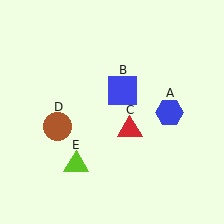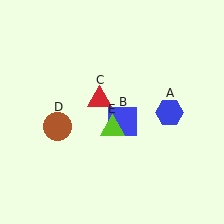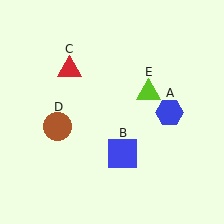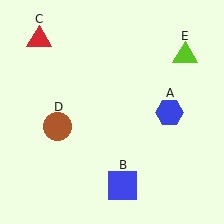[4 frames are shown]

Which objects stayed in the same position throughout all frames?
Blue hexagon (object A) and brown circle (object D) remained stationary.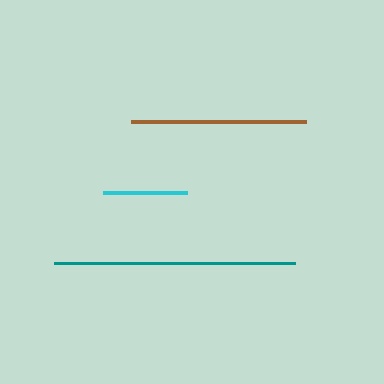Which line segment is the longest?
The teal line is the longest at approximately 241 pixels.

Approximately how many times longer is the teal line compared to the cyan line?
The teal line is approximately 2.9 times the length of the cyan line.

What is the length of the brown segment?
The brown segment is approximately 175 pixels long.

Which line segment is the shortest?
The cyan line is the shortest at approximately 84 pixels.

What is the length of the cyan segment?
The cyan segment is approximately 84 pixels long.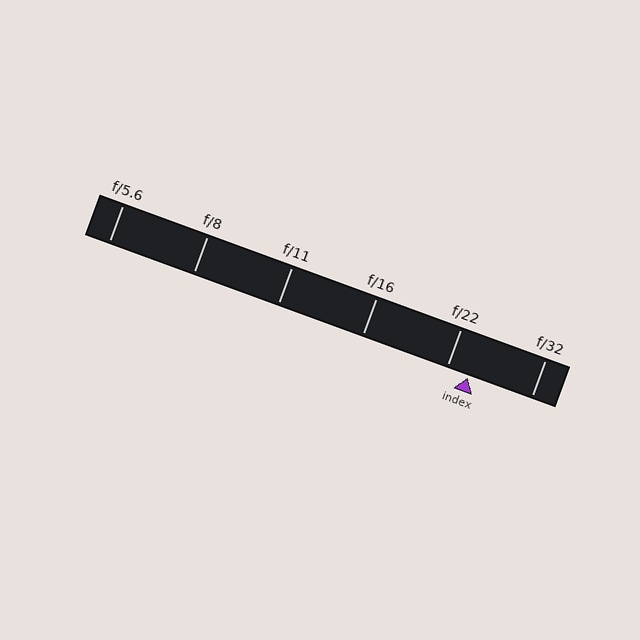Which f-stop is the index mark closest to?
The index mark is closest to f/22.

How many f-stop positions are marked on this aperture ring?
There are 6 f-stop positions marked.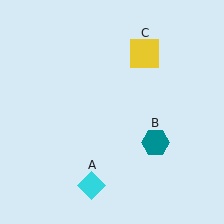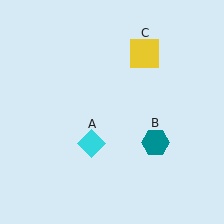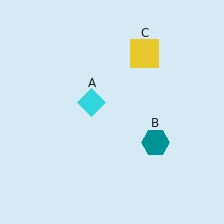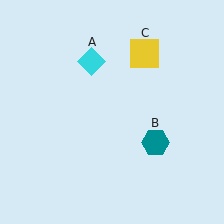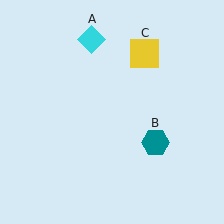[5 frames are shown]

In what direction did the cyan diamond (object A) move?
The cyan diamond (object A) moved up.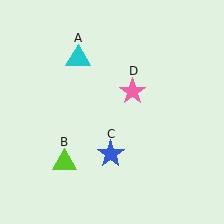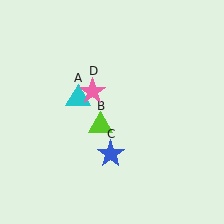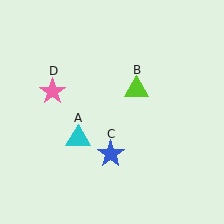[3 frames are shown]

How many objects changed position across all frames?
3 objects changed position: cyan triangle (object A), lime triangle (object B), pink star (object D).